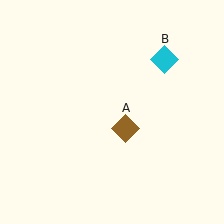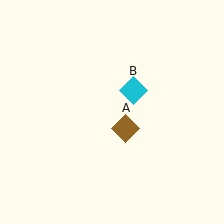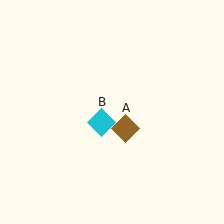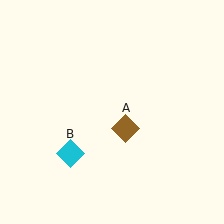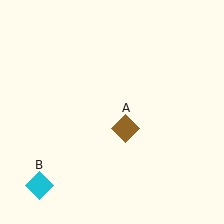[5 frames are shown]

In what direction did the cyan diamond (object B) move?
The cyan diamond (object B) moved down and to the left.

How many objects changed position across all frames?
1 object changed position: cyan diamond (object B).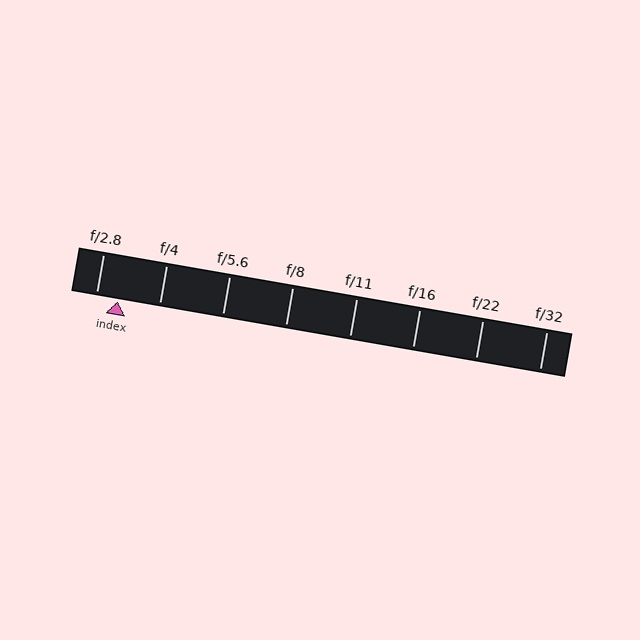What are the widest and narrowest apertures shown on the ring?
The widest aperture shown is f/2.8 and the narrowest is f/32.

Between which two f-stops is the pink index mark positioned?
The index mark is between f/2.8 and f/4.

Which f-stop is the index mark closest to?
The index mark is closest to f/2.8.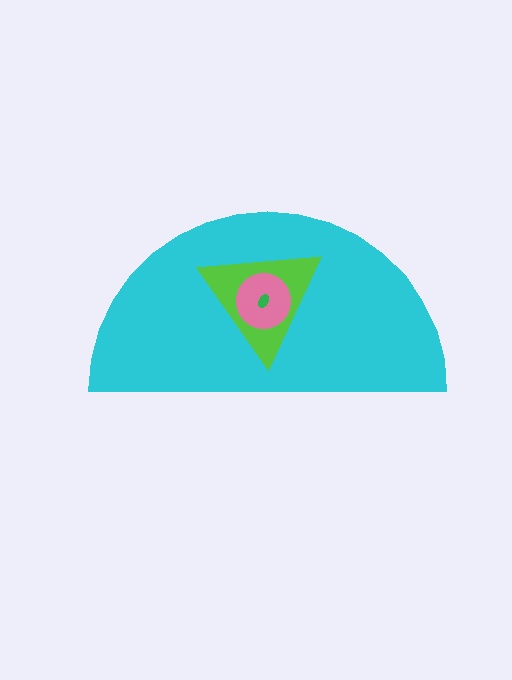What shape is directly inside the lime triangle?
The pink circle.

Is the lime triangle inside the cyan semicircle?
Yes.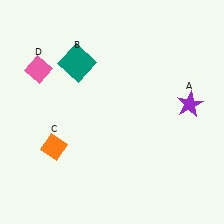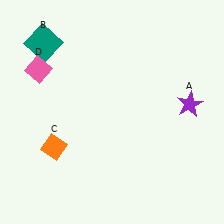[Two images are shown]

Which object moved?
The teal square (B) moved left.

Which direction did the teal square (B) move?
The teal square (B) moved left.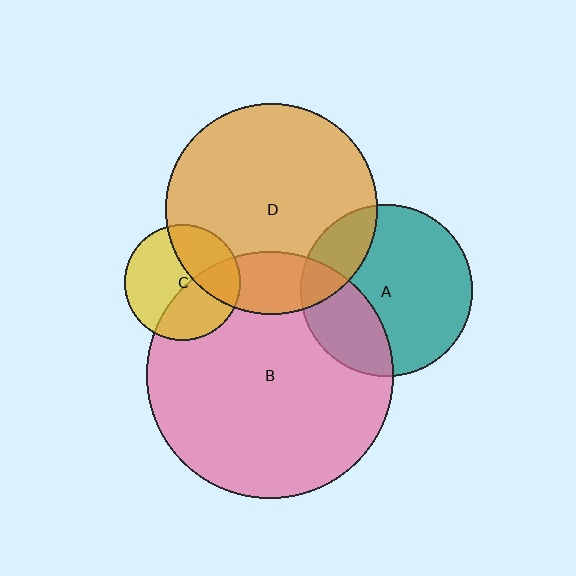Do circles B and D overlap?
Yes.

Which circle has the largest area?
Circle B (pink).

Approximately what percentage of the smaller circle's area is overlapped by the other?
Approximately 20%.